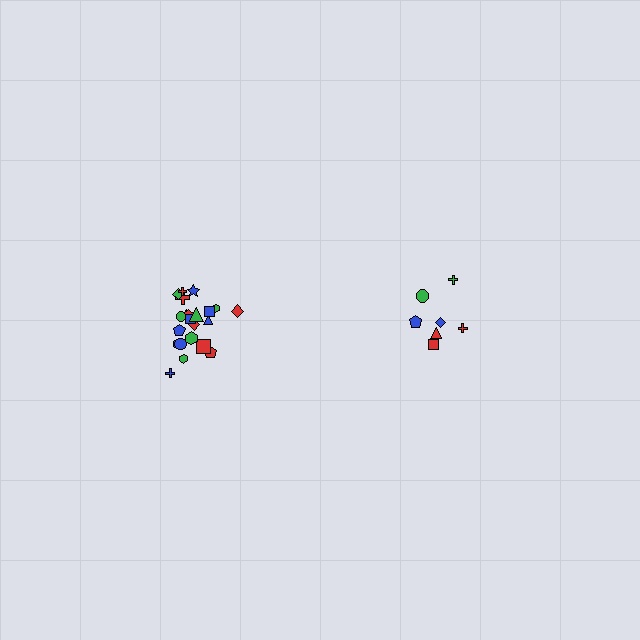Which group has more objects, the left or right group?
The left group.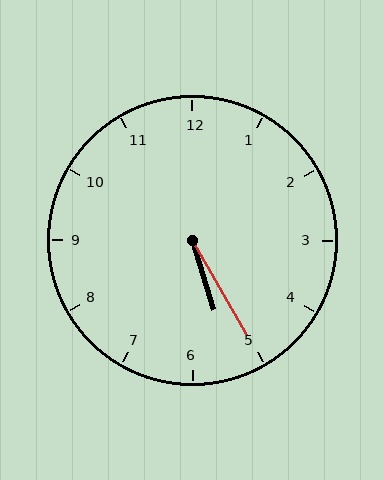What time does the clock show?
5:25.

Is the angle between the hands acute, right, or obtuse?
It is acute.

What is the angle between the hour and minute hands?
Approximately 12 degrees.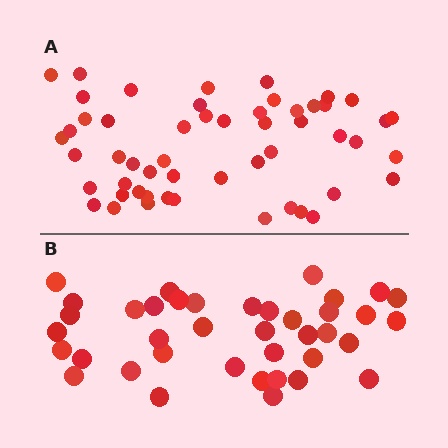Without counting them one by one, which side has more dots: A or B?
Region A (the top region) has more dots.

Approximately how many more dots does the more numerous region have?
Region A has approximately 15 more dots than region B.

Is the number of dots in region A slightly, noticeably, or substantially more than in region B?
Region A has noticeably more, but not dramatically so. The ratio is roughly 1.4 to 1.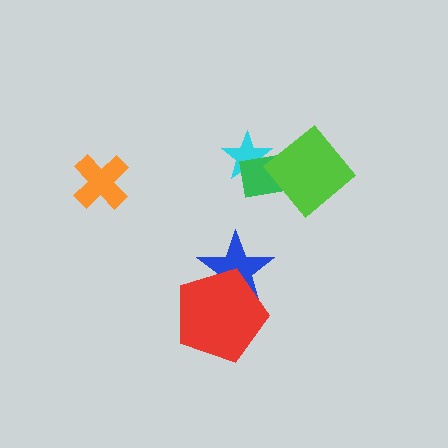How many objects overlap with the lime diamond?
2 objects overlap with the lime diamond.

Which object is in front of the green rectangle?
The lime diamond is in front of the green rectangle.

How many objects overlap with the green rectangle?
2 objects overlap with the green rectangle.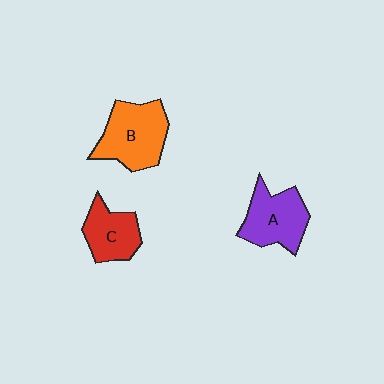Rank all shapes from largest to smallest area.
From largest to smallest: B (orange), A (purple), C (red).